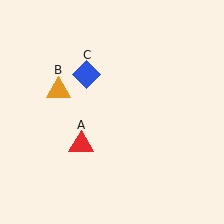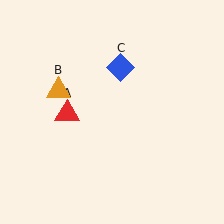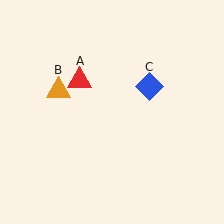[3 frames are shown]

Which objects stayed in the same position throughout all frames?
Orange triangle (object B) remained stationary.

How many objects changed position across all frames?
2 objects changed position: red triangle (object A), blue diamond (object C).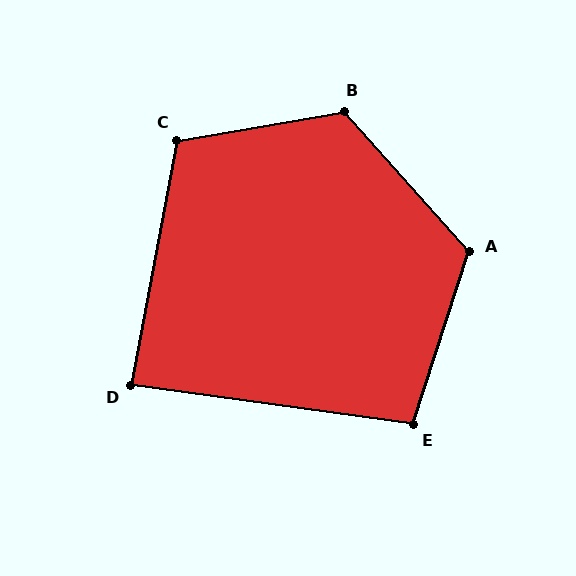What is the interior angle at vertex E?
Approximately 100 degrees (obtuse).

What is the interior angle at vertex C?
Approximately 110 degrees (obtuse).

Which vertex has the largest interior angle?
B, at approximately 122 degrees.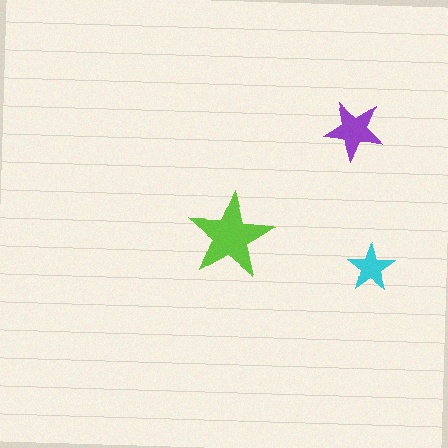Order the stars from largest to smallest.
the lime one, the purple one, the cyan one.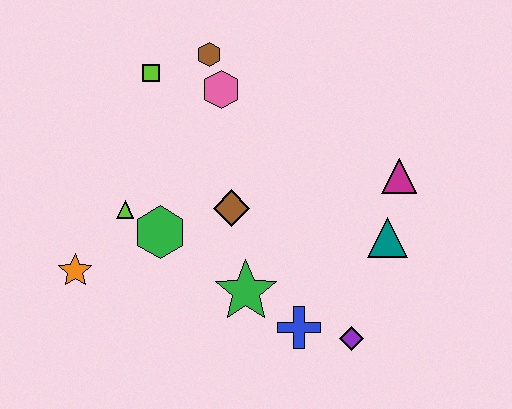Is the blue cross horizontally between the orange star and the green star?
No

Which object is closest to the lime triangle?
The green hexagon is closest to the lime triangle.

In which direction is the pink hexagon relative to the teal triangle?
The pink hexagon is to the left of the teal triangle.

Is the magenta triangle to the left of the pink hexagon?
No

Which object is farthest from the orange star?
The magenta triangle is farthest from the orange star.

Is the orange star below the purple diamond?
No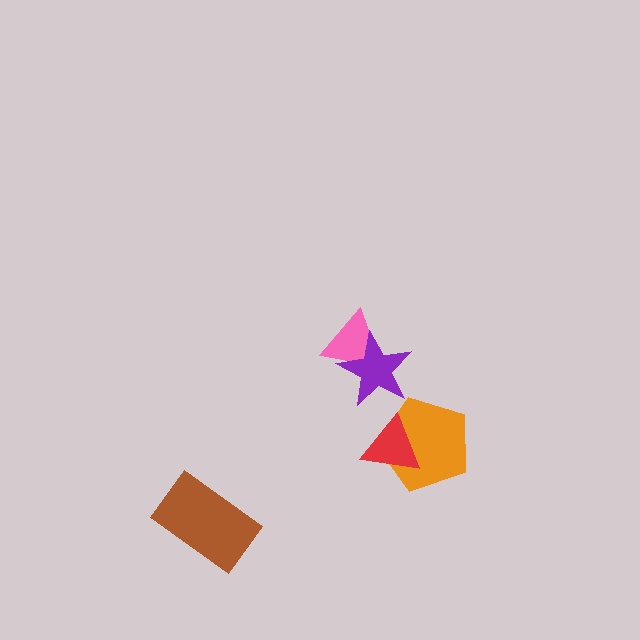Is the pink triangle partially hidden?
Yes, it is partially covered by another shape.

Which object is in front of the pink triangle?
The purple star is in front of the pink triangle.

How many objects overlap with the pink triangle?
1 object overlaps with the pink triangle.